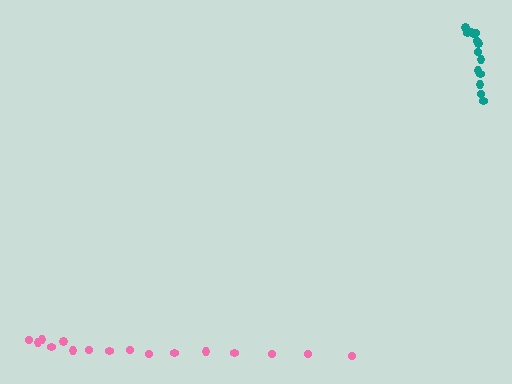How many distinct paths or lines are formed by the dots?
There are 2 distinct paths.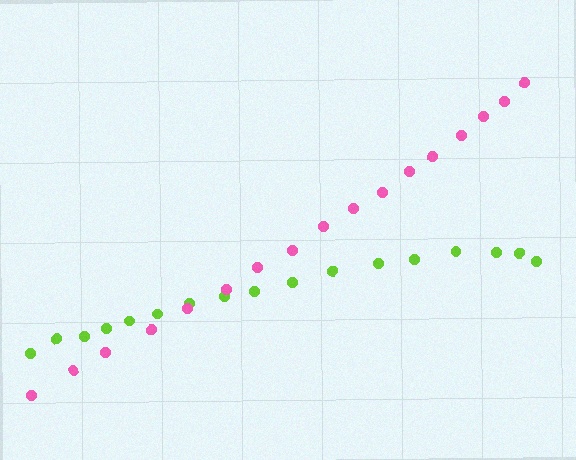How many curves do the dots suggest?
There are 2 distinct paths.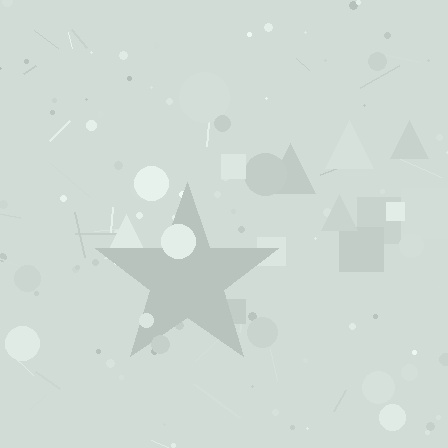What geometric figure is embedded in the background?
A star is embedded in the background.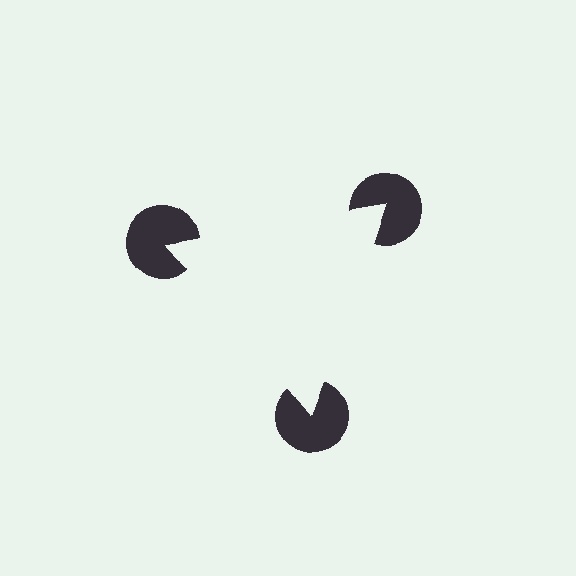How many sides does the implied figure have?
3 sides.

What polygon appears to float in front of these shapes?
An illusory triangle — its edges are inferred from the aligned wedge cuts in the pac-man discs, not physically drawn.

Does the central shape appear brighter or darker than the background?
It typically appears slightly brighter than the background, even though no actual brightness change is drawn.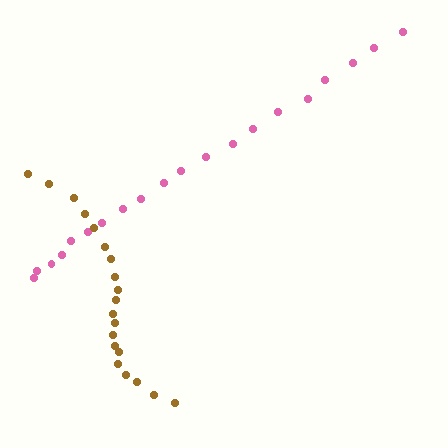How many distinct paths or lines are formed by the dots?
There are 2 distinct paths.